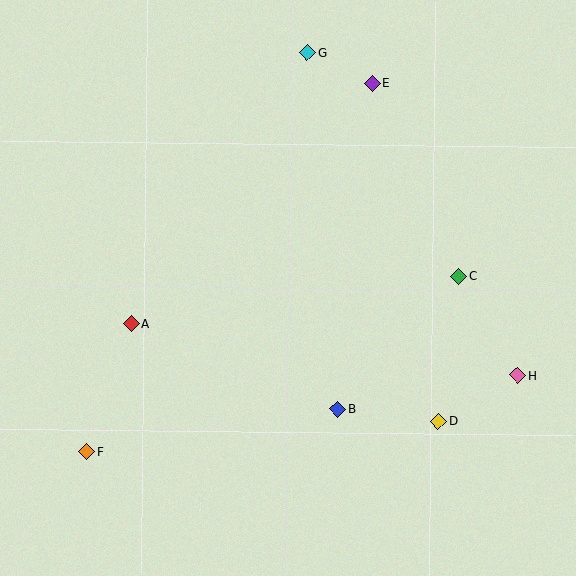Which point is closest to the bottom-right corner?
Point D is closest to the bottom-right corner.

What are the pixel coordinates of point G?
Point G is at (307, 53).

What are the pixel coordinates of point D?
Point D is at (438, 421).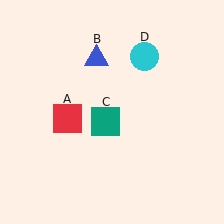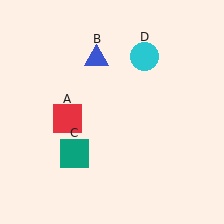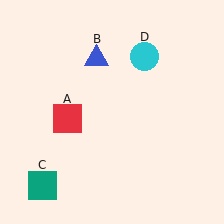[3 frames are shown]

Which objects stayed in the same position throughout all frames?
Red square (object A) and blue triangle (object B) and cyan circle (object D) remained stationary.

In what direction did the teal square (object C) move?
The teal square (object C) moved down and to the left.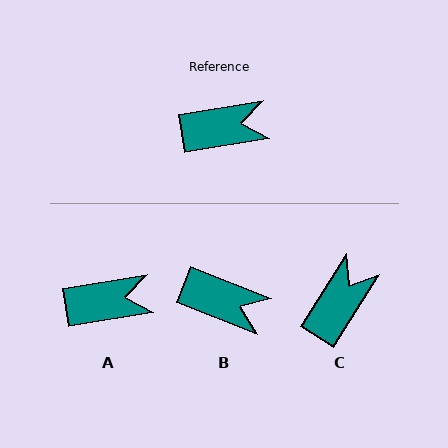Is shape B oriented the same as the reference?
No, it is off by about 31 degrees.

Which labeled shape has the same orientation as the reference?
A.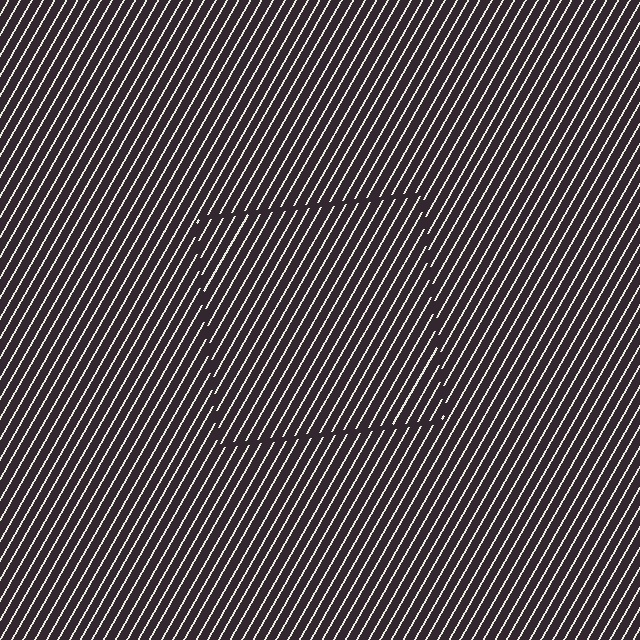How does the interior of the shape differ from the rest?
The interior of the shape contains the same grating, shifted by half a period — the contour is defined by the phase discontinuity where line-ends from the inner and outer gratings abut.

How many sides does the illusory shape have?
4 sides — the line-ends trace a square.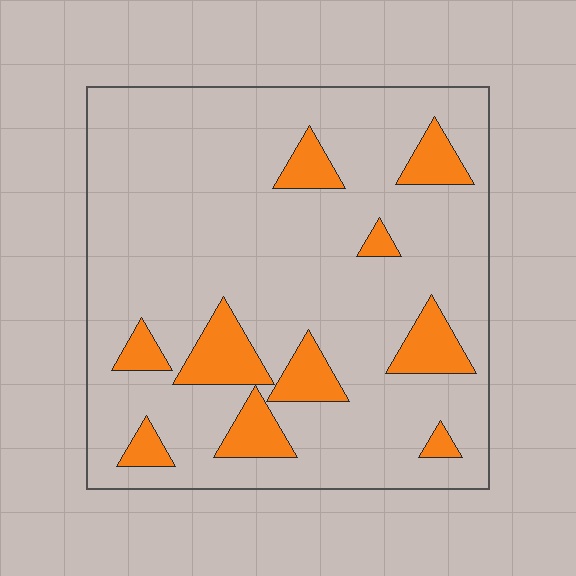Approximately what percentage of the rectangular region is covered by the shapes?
Approximately 15%.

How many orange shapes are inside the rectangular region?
10.